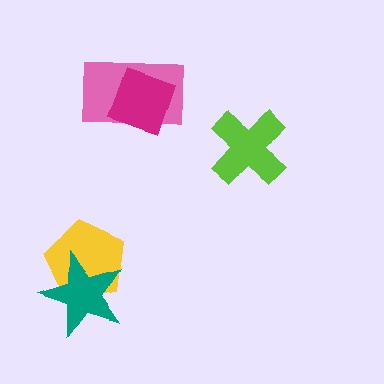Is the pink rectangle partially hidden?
Yes, it is partially covered by another shape.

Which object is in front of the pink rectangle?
The magenta square is in front of the pink rectangle.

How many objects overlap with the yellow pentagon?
1 object overlaps with the yellow pentagon.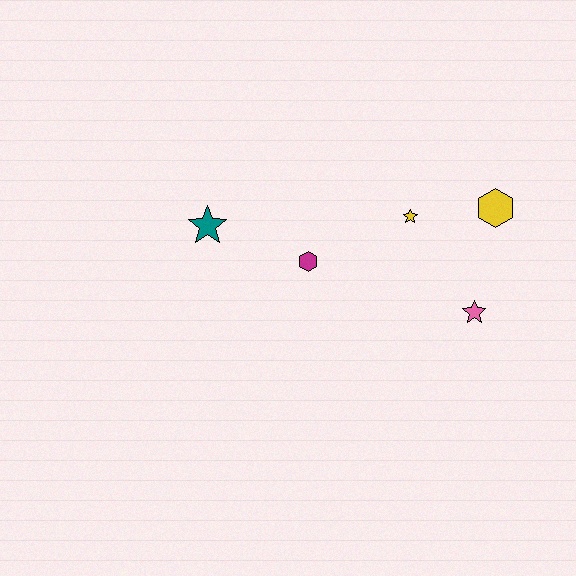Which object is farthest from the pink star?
The teal star is farthest from the pink star.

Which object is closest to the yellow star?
The yellow hexagon is closest to the yellow star.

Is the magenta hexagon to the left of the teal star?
No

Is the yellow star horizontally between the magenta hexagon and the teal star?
No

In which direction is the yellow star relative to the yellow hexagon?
The yellow star is to the left of the yellow hexagon.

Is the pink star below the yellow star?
Yes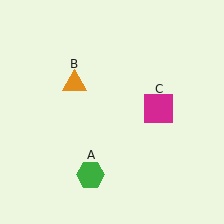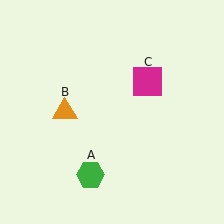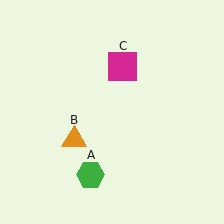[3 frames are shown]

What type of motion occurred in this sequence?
The orange triangle (object B), magenta square (object C) rotated counterclockwise around the center of the scene.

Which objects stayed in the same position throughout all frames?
Green hexagon (object A) remained stationary.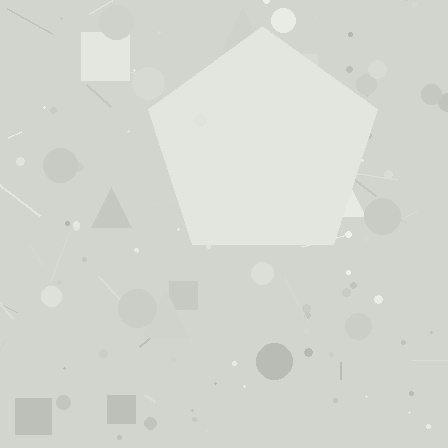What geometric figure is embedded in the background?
A pentagon is embedded in the background.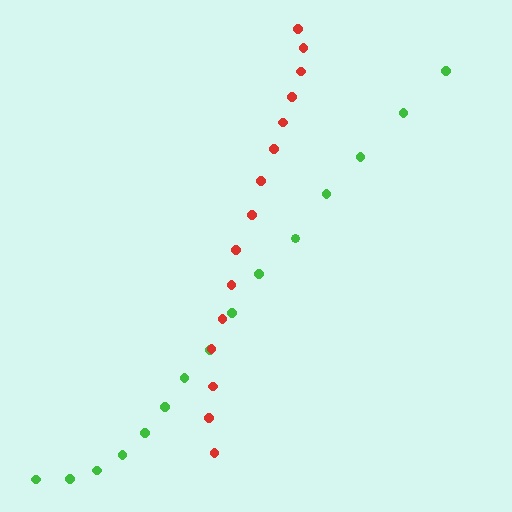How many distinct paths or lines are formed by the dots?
There are 2 distinct paths.